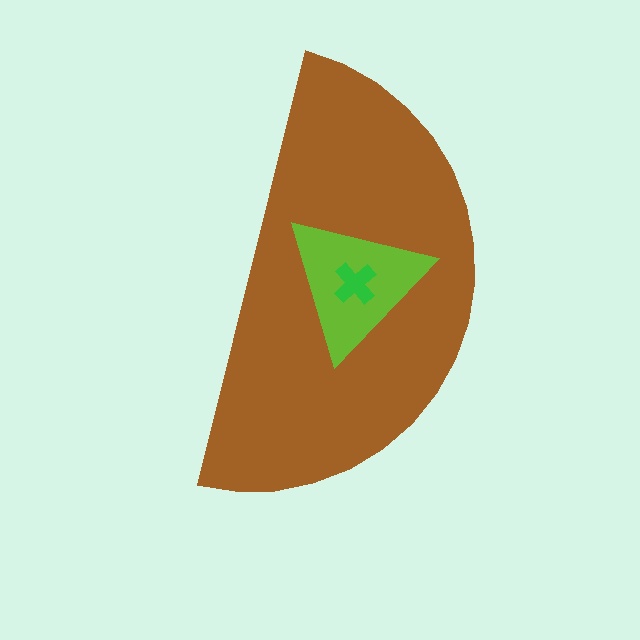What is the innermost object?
The green cross.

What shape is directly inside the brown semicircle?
The lime triangle.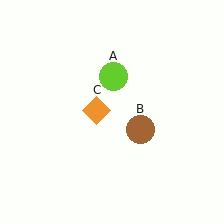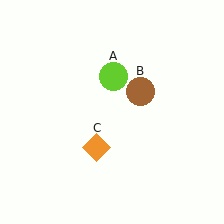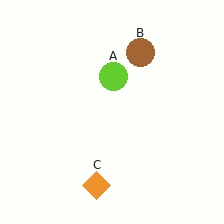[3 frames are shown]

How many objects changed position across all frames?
2 objects changed position: brown circle (object B), orange diamond (object C).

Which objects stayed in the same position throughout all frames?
Lime circle (object A) remained stationary.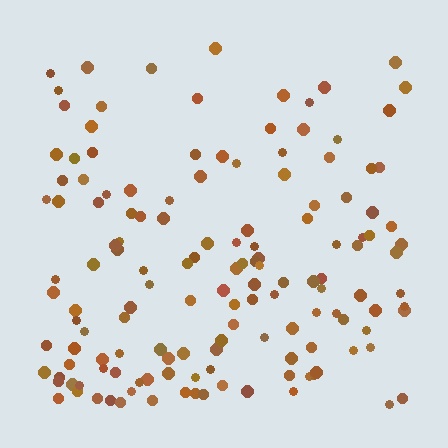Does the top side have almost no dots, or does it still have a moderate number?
Still a moderate number, just noticeably fewer than the bottom.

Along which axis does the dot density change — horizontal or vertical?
Vertical.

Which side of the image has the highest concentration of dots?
The bottom.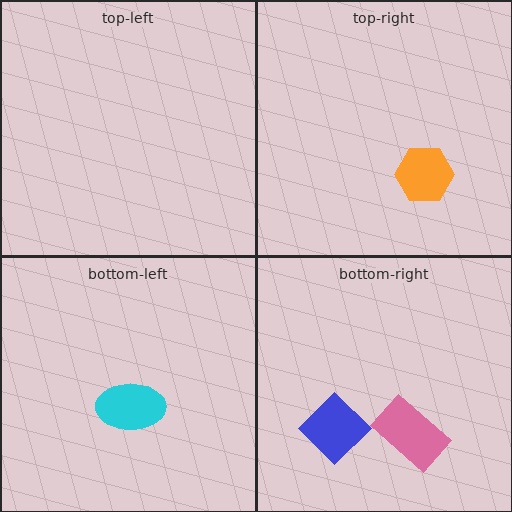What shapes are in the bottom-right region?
The pink rectangle, the blue diamond.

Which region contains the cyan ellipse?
The bottom-left region.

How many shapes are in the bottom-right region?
2.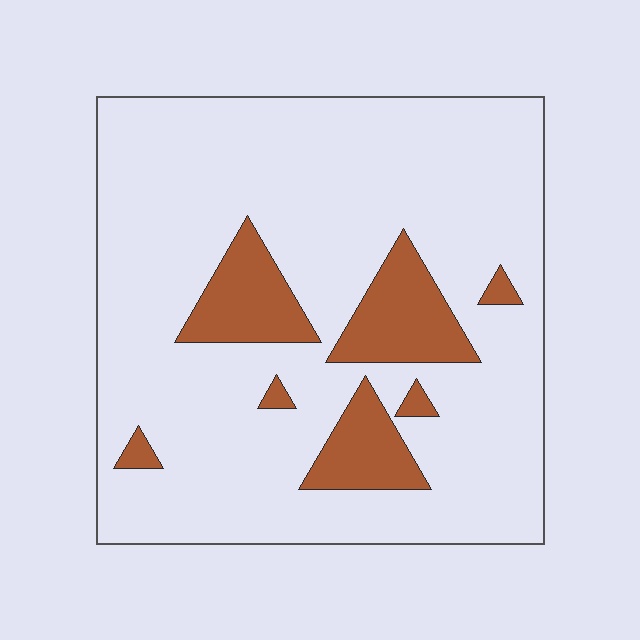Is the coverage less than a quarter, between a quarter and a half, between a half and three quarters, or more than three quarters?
Less than a quarter.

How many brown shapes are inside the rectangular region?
7.